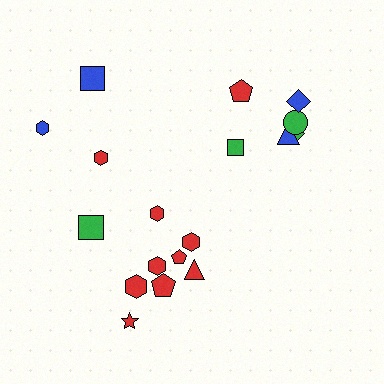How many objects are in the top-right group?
There are 6 objects.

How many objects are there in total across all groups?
There are 18 objects.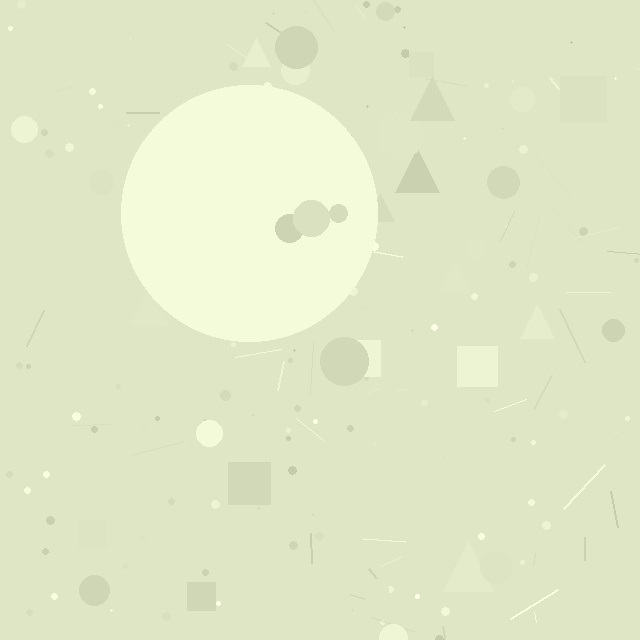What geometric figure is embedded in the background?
A circle is embedded in the background.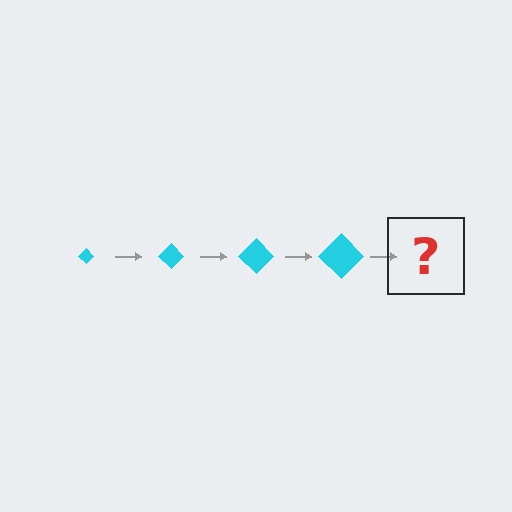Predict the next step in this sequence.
The next step is a cyan diamond, larger than the previous one.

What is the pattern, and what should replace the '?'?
The pattern is that the diamond gets progressively larger each step. The '?' should be a cyan diamond, larger than the previous one.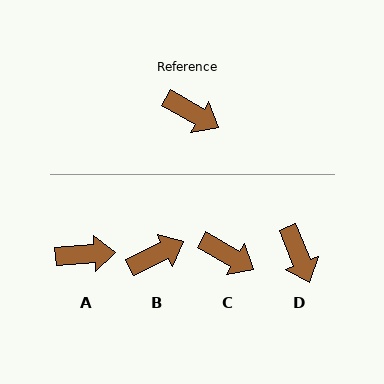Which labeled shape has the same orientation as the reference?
C.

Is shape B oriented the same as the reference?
No, it is off by about 55 degrees.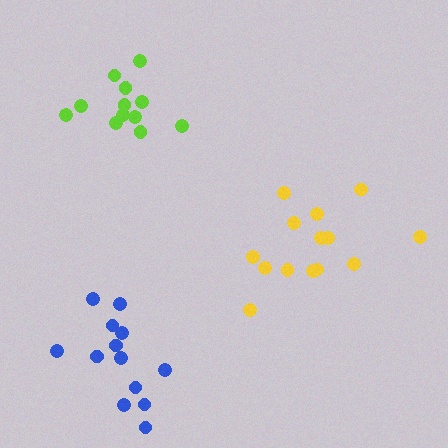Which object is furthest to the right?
The yellow cluster is rightmost.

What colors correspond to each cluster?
The clusters are colored: lime, yellow, blue.